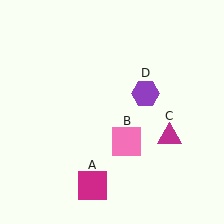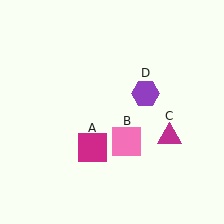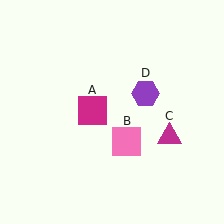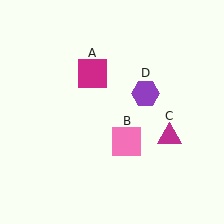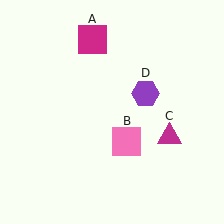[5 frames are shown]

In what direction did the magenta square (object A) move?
The magenta square (object A) moved up.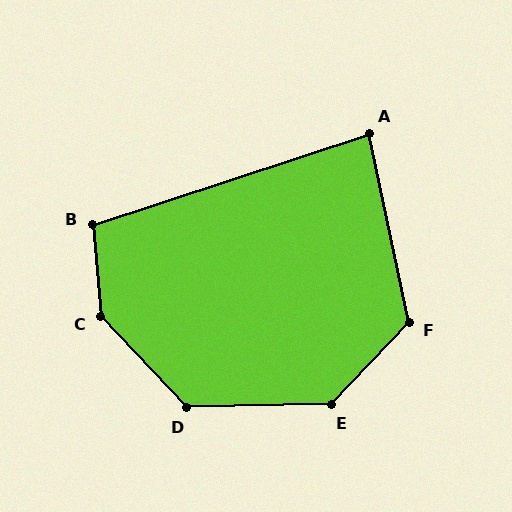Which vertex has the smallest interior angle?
A, at approximately 84 degrees.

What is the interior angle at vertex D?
Approximately 132 degrees (obtuse).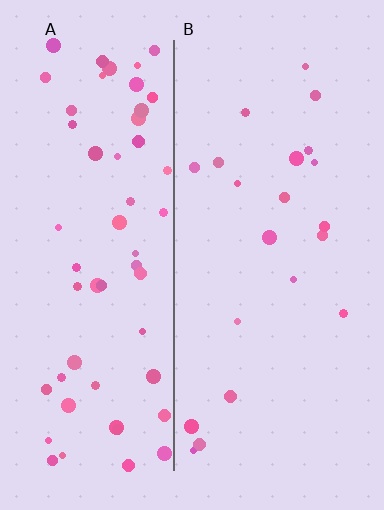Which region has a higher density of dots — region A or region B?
A (the left).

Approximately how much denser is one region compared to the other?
Approximately 2.8× — region A over region B.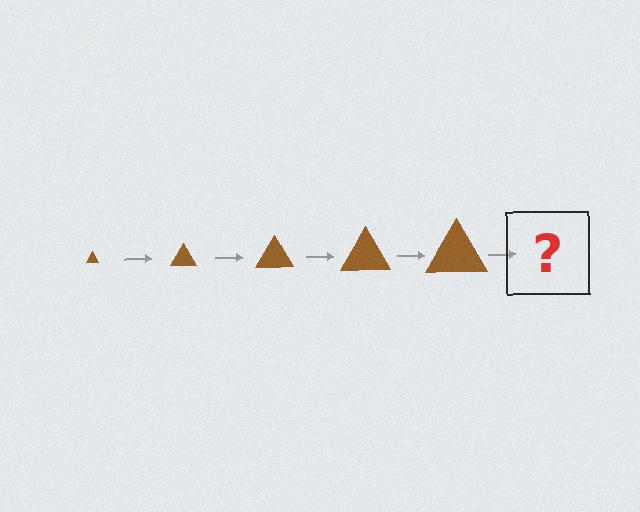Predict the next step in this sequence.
The next step is a brown triangle, larger than the previous one.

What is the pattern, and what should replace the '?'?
The pattern is that the triangle gets progressively larger each step. The '?' should be a brown triangle, larger than the previous one.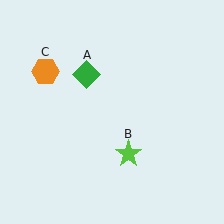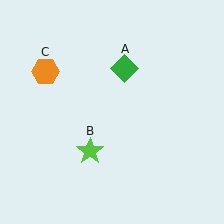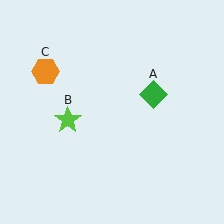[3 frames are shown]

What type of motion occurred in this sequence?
The green diamond (object A), lime star (object B) rotated clockwise around the center of the scene.